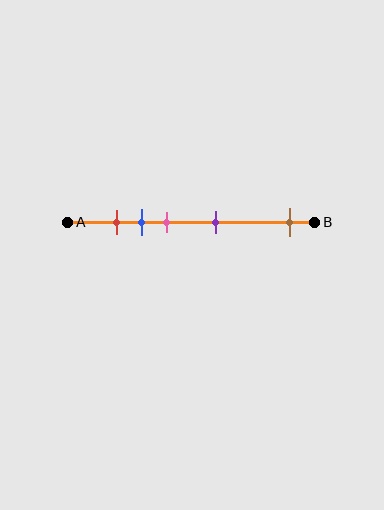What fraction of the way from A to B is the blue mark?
The blue mark is approximately 30% (0.3) of the way from A to B.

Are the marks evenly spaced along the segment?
No, the marks are not evenly spaced.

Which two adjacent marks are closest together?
The red and blue marks are the closest adjacent pair.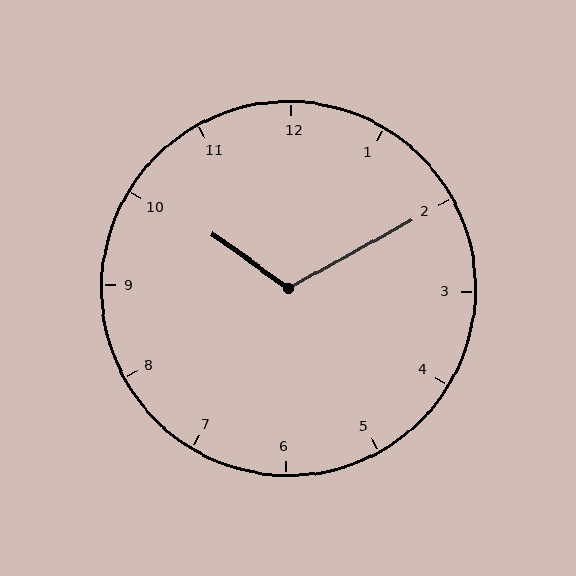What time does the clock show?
10:10.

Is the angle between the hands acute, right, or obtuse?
It is obtuse.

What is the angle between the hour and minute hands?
Approximately 115 degrees.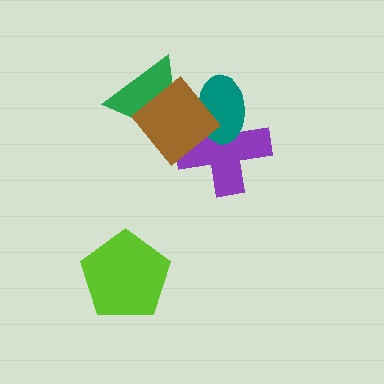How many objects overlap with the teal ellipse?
3 objects overlap with the teal ellipse.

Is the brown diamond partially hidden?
No, no other shape covers it.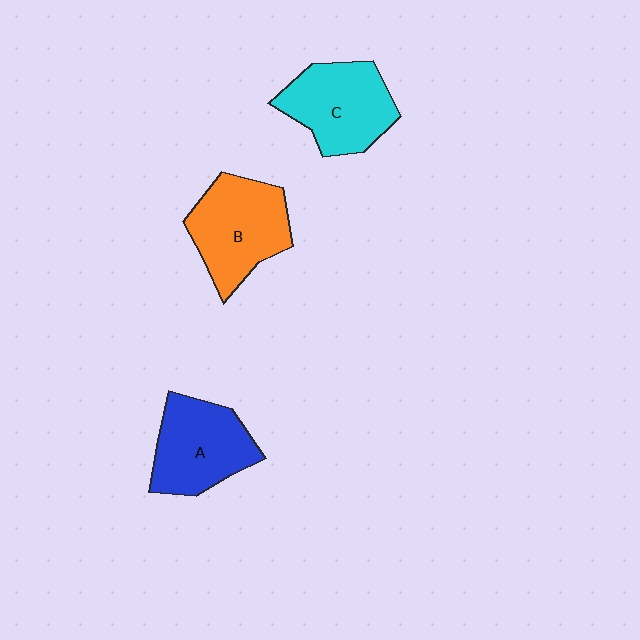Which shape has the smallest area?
Shape A (blue).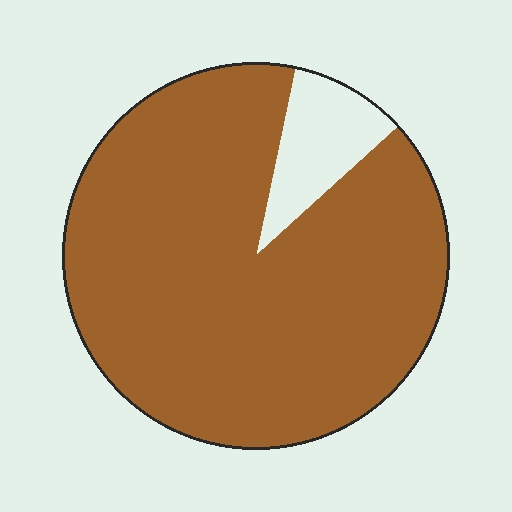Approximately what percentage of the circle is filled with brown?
Approximately 90%.